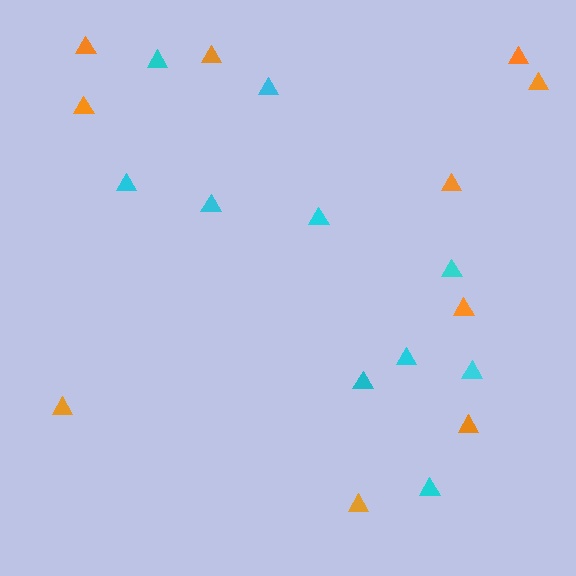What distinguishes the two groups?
There are 2 groups: one group of cyan triangles (10) and one group of orange triangles (10).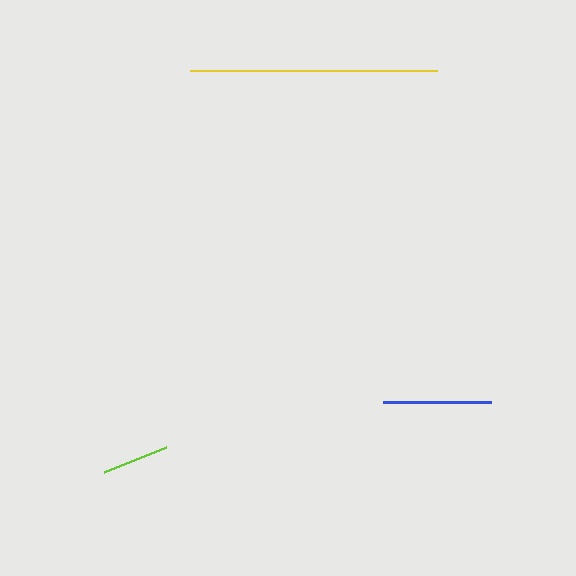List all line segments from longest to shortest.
From longest to shortest: yellow, blue, lime.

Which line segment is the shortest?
The lime line is the shortest at approximately 67 pixels.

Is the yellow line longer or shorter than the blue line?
The yellow line is longer than the blue line.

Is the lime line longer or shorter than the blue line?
The blue line is longer than the lime line.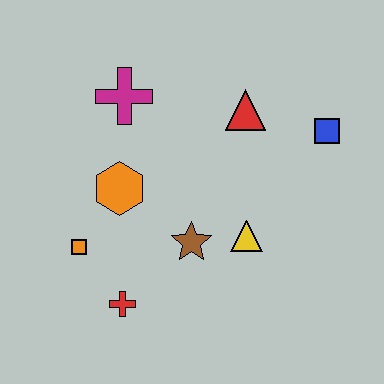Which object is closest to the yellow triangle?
The brown star is closest to the yellow triangle.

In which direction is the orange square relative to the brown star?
The orange square is to the left of the brown star.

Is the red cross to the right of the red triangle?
No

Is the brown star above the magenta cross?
No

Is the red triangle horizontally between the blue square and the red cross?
Yes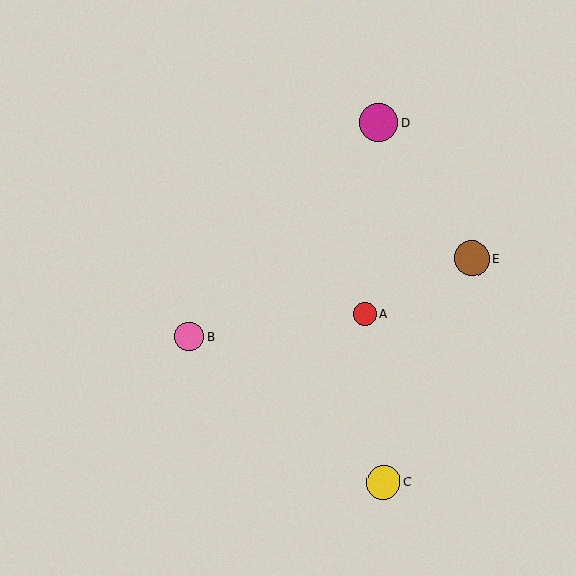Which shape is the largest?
The magenta circle (labeled D) is the largest.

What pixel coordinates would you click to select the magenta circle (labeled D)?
Click at (379, 123) to select the magenta circle D.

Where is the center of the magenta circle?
The center of the magenta circle is at (379, 123).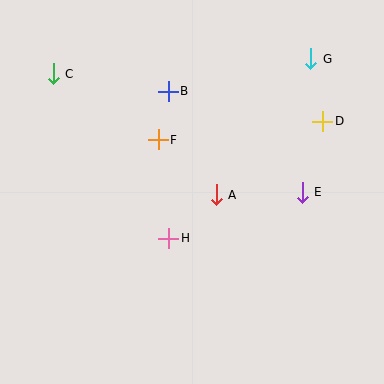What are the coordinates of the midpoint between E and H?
The midpoint between E and H is at (236, 215).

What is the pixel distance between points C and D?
The distance between C and D is 274 pixels.